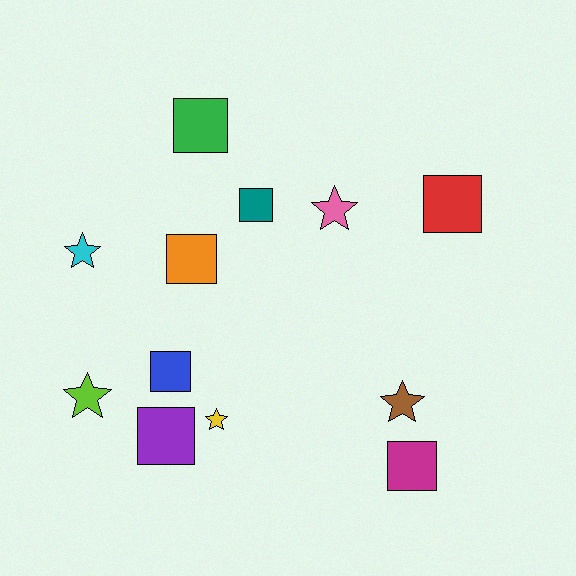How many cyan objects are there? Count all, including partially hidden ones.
There is 1 cyan object.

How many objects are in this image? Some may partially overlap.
There are 12 objects.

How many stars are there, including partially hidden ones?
There are 5 stars.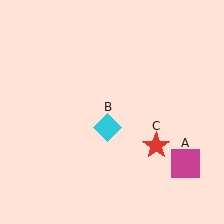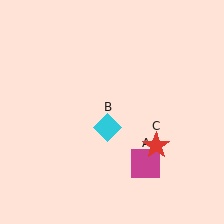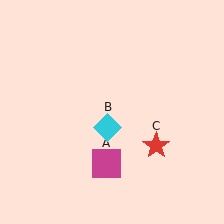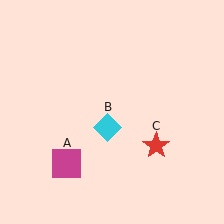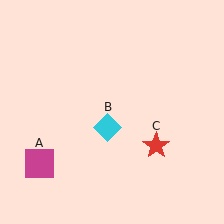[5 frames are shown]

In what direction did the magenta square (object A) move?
The magenta square (object A) moved left.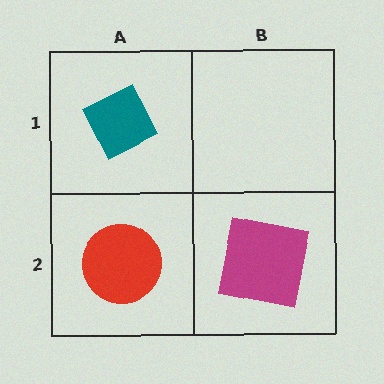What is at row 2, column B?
A magenta square.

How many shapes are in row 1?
1 shape.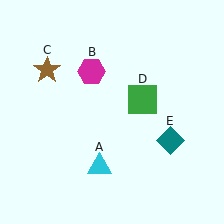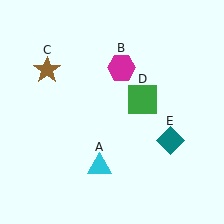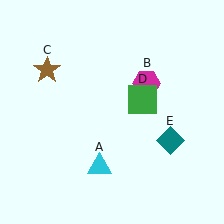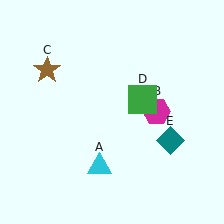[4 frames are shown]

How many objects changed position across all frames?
1 object changed position: magenta hexagon (object B).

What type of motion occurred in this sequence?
The magenta hexagon (object B) rotated clockwise around the center of the scene.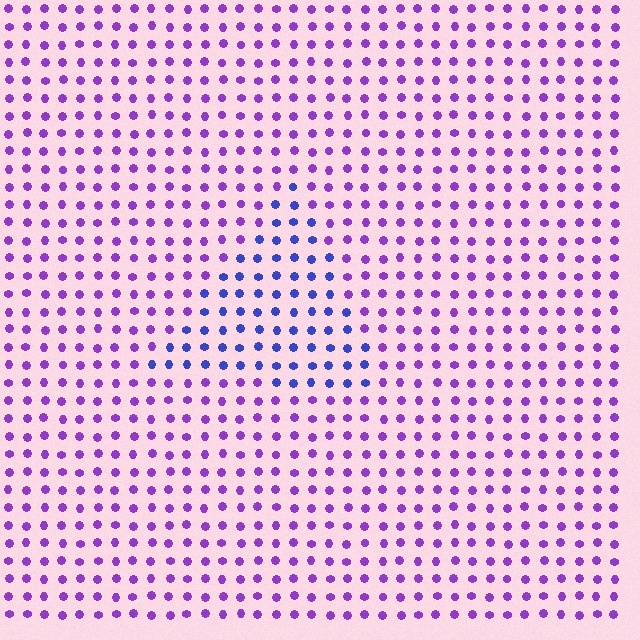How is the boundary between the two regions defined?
The boundary is defined purely by a slight shift in hue (about 42 degrees). Spacing, size, and orientation are identical on both sides.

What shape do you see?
I see a triangle.